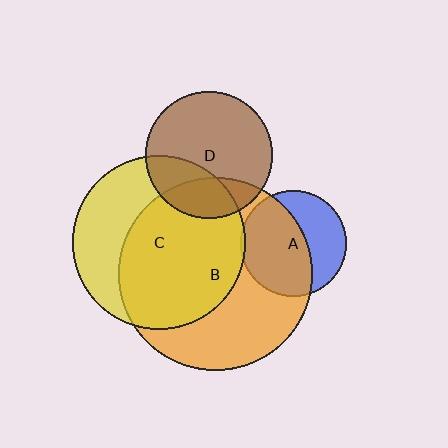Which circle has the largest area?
Circle B (orange).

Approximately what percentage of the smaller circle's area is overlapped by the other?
Approximately 5%.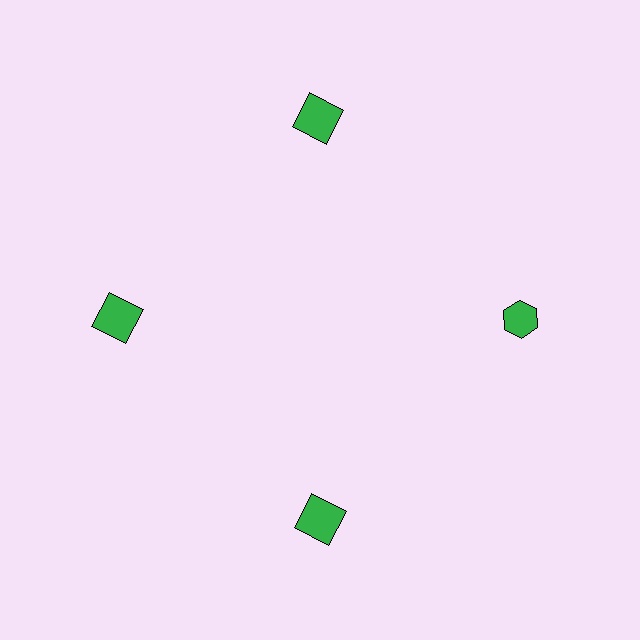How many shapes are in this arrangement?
There are 4 shapes arranged in a ring pattern.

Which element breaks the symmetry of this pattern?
The green hexagon at roughly the 3 o'clock position breaks the symmetry. All other shapes are green squares.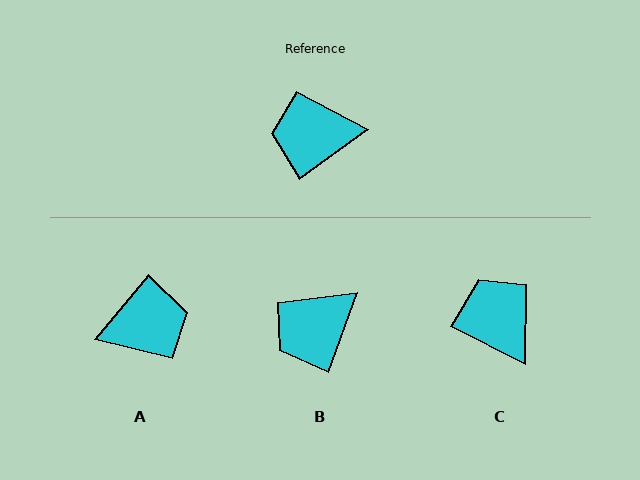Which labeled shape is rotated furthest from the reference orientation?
A, about 166 degrees away.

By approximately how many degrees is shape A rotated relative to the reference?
Approximately 166 degrees clockwise.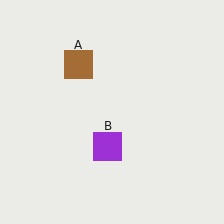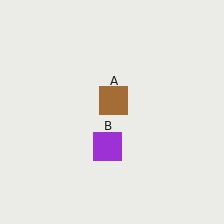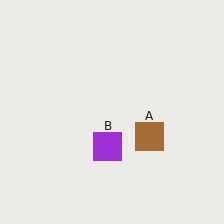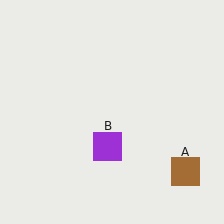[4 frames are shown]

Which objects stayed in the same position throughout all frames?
Purple square (object B) remained stationary.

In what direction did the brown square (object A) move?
The brown square (object A) moved down and to the right.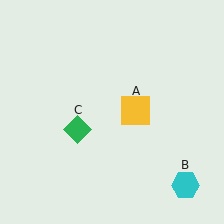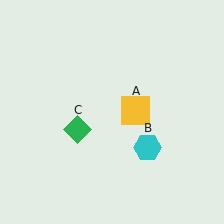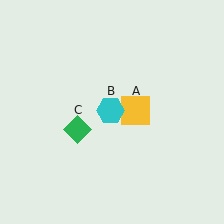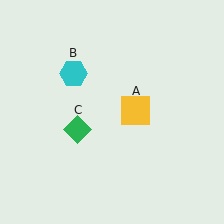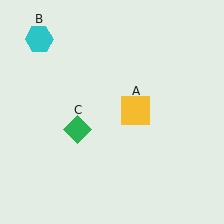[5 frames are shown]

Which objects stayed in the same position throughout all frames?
Yellow square (object A) and green diamond (object C) remained stationary.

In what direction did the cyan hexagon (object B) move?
The cyan hexagon (object B) moved up and to the left.